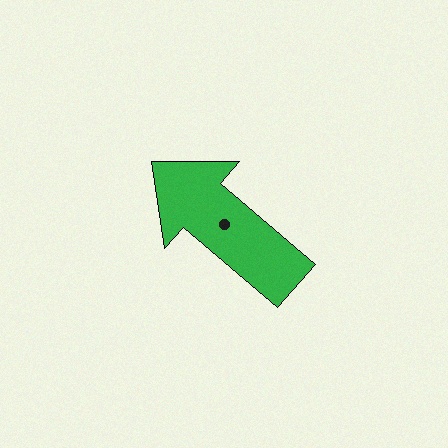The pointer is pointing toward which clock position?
Roughly 10 o'clock.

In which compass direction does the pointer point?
Northwest.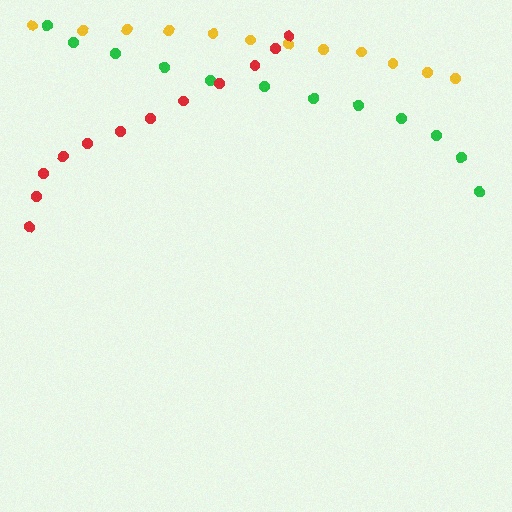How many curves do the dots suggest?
There are 3 distinct paths.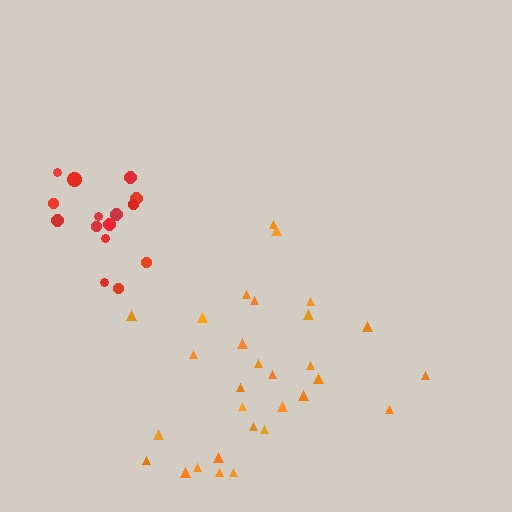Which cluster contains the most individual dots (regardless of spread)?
Orange (30).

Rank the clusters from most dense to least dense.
red, orange.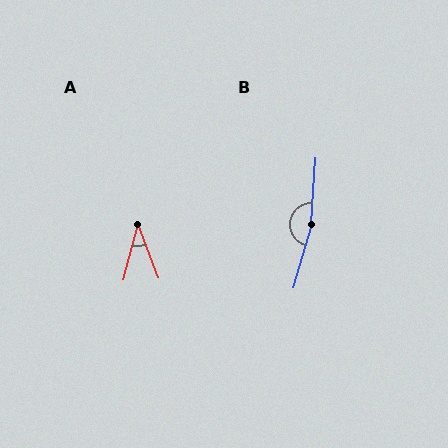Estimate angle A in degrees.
Approximately 36 degrees.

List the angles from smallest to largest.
A (36°), B (168°).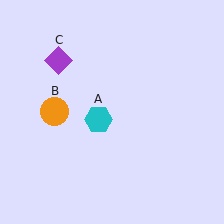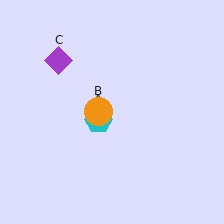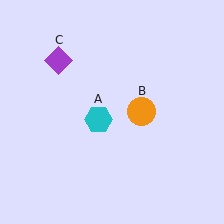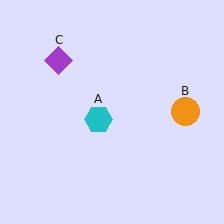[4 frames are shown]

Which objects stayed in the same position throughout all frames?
Cyan hexagon (object A) and purple diamond (object C) remained stationary.